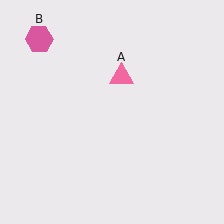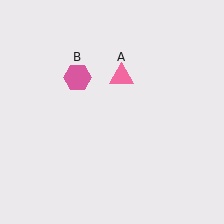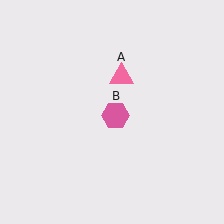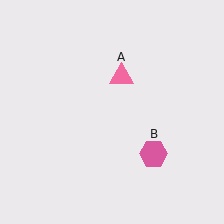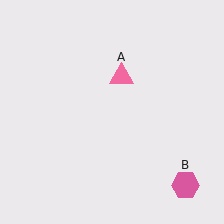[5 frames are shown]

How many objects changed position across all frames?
1 object changed position: pink hexagon (object B).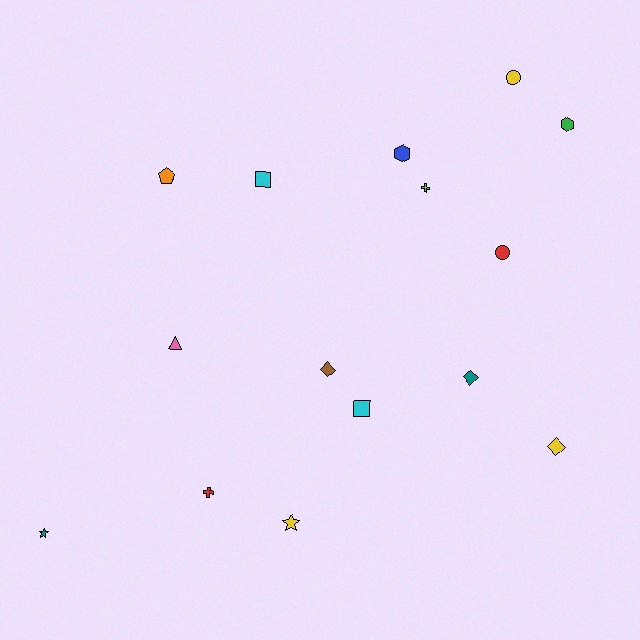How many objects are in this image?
There are 15 objects.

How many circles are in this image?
There are 2 circles.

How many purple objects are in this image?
There are no purple objects.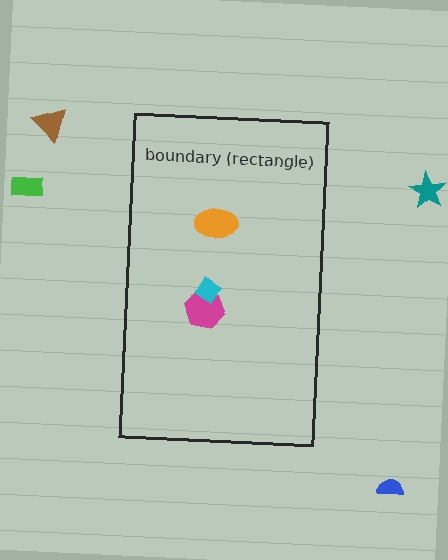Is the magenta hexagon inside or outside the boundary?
Inside.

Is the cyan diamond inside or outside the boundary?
Inside.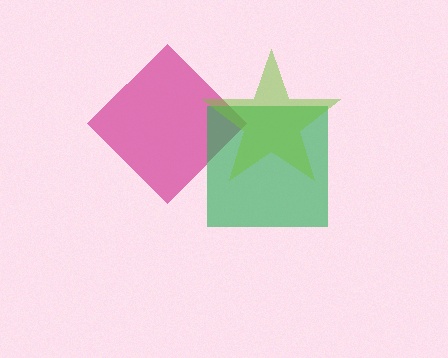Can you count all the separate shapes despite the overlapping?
Yes, there are 3 separate shapes.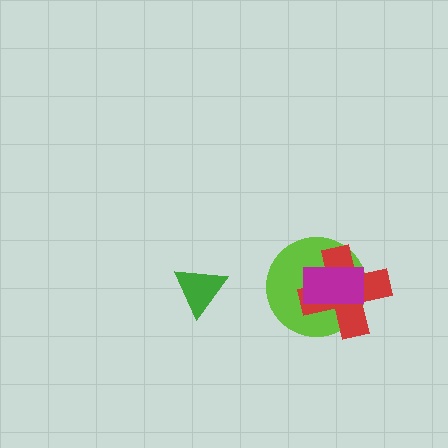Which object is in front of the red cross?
The magenta rectangle is in front of the red cross.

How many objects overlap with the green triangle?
0 objects overlap with the green triangle.